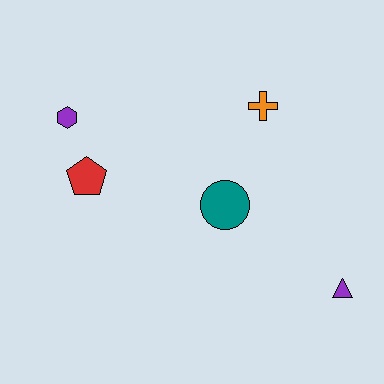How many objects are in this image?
There are 5 objects.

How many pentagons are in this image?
There is 1 pentagon.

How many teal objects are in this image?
There is 1 teal object.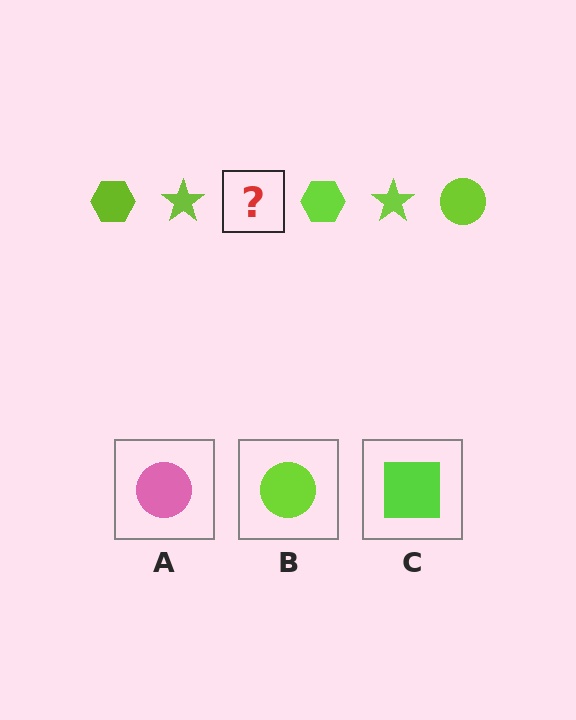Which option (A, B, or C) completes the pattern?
B.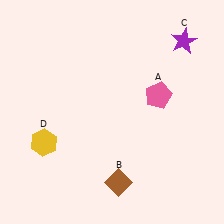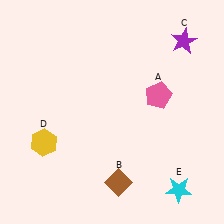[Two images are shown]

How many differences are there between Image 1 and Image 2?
There is 1 difference between the two images.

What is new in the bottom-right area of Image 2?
A cyan star (E) was added in the bottom-right area of Image 2.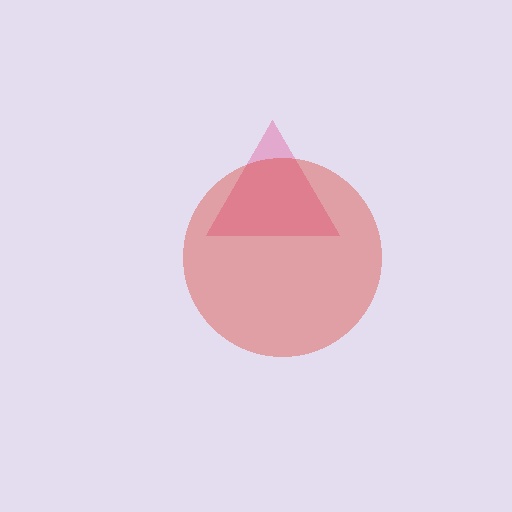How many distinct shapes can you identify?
There are 2 distinct shapes: a pink triangle, a red circle.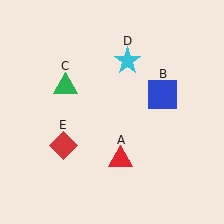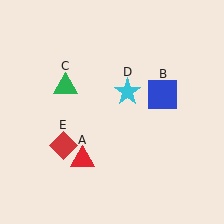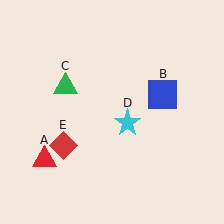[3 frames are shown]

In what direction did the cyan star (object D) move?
The cyan star (object D) moved down.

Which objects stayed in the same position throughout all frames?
Blue square (object B) and green triangle (object C) and red diamond (object E) remained stationary.